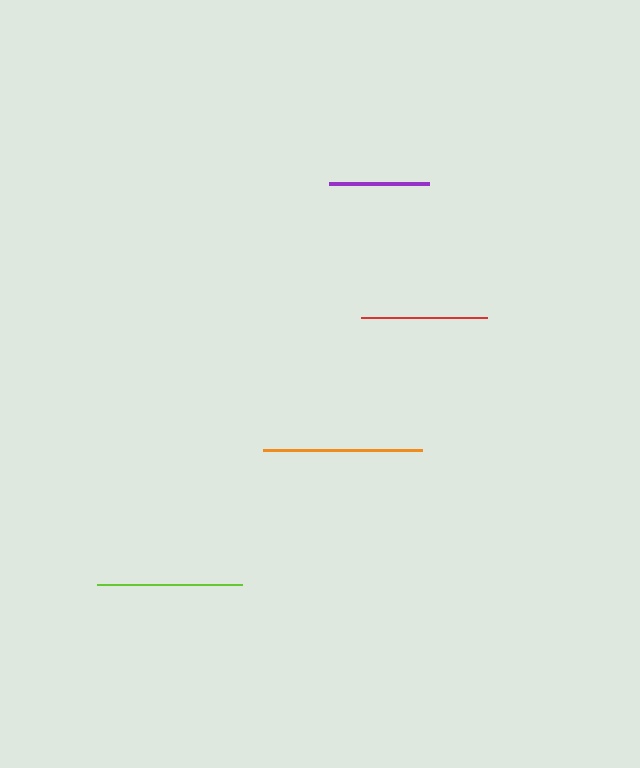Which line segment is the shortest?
The purple line is the shortest at approximately 100 pixels.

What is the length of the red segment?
The red segment is approximately 126 pixels long.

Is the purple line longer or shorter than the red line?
The red line is longer than the purple line.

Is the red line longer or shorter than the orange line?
The orange line is longer than the red line.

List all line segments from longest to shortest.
From longest to shortest: orange, lime, red, purple.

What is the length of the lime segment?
The lime segment is approximately 145 pixels long.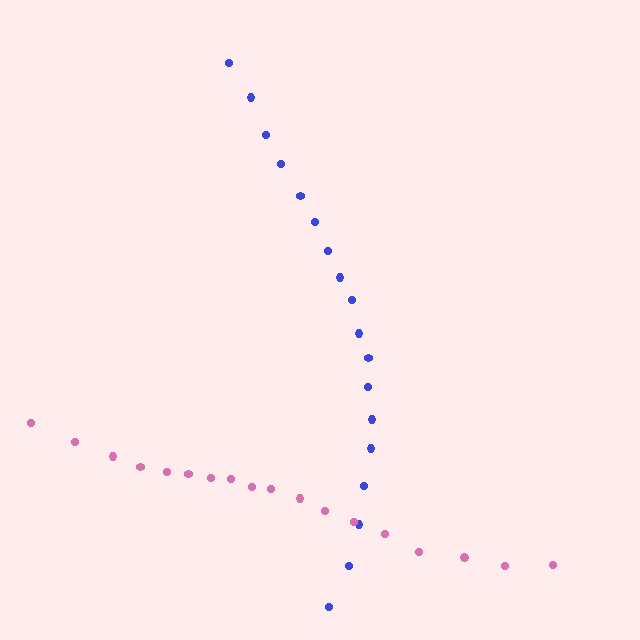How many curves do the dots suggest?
There are 2 distinct paths.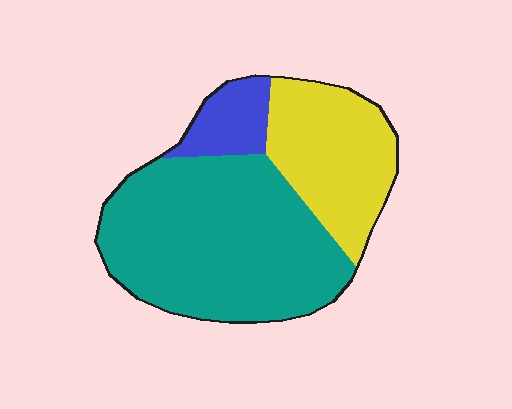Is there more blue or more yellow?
Yellow.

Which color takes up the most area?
Teal, at roughly 60%.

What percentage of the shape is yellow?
Yellow covers around 30% of the shape.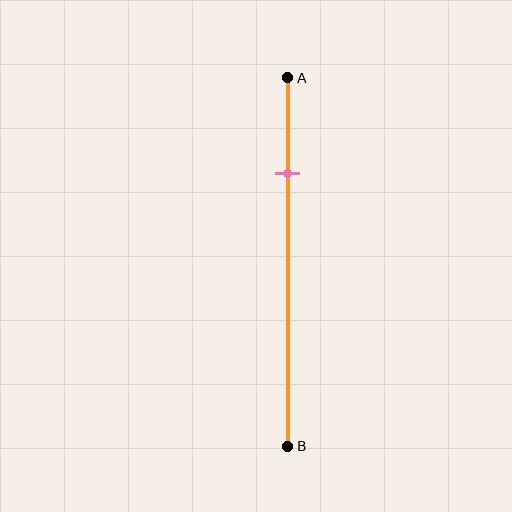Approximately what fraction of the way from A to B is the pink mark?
The pink mark is approximately 25% of the way from A to B.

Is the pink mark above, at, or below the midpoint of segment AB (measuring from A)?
The pink mark is above the midpoint of segment AB.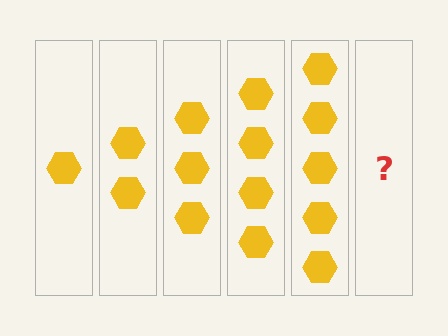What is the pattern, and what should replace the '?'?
The pattern is that each step adds one more hexagon. The '?' should be 6 hexagons.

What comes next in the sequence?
The next element should be 6 hexagons.